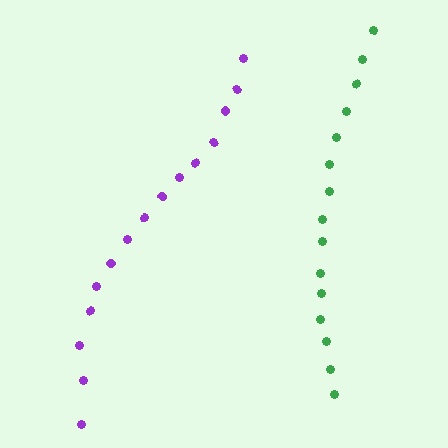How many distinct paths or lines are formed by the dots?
There are 2 distinct paths.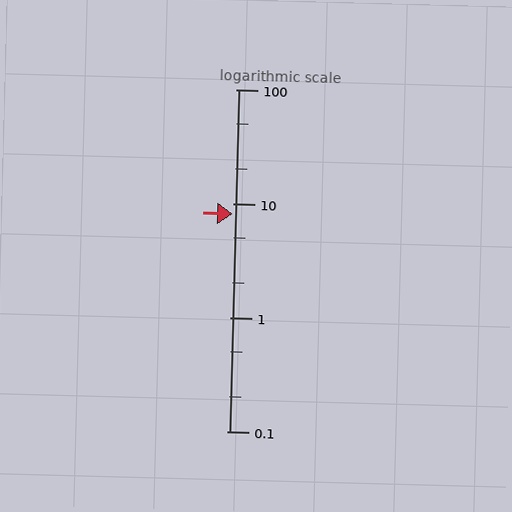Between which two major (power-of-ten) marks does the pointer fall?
The pointer is between 1 and 10.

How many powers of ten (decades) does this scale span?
The scale spans 3 decades, from 0.1 to 100.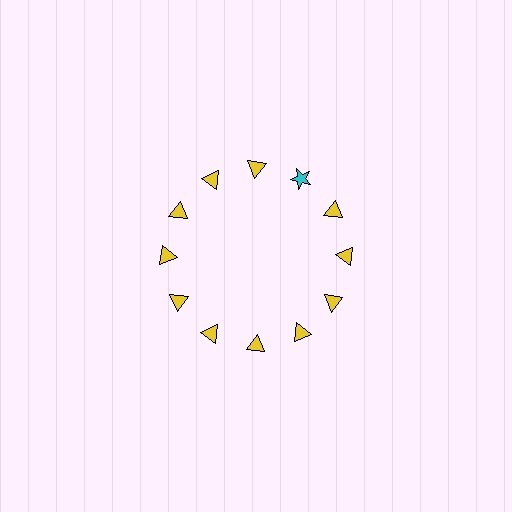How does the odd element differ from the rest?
It differs in both color (cyan instead of yellow) and shape (star instead of triangle).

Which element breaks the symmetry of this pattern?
The cyan star at roughly the 1 o'clock position breaks the symmetry. All other shapes are yellow triangles.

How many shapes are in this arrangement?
There are 12 shapes arranged in a ring pattern.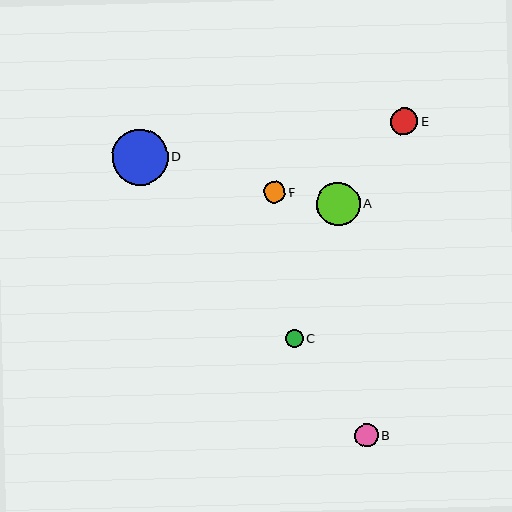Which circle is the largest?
Circle D is the largest with a size of approximately 55 pixels.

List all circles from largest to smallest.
From largest to smallest: D, A, E, B, F, C.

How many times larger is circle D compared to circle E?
Circle D is approximately 2.0 times the size of circle E.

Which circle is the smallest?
Circle C is the smallest with a size of approximately 17 pixels.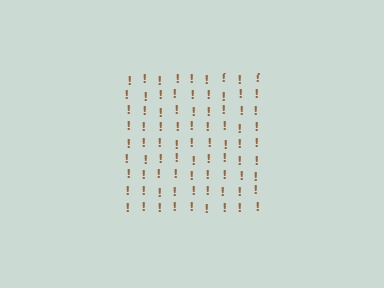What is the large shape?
The large shape is a square.